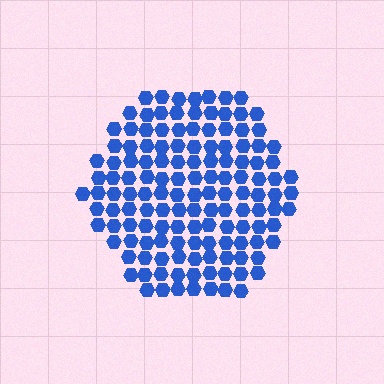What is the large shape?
The large shape is a hexagon.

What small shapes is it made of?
It is made of small hexagons.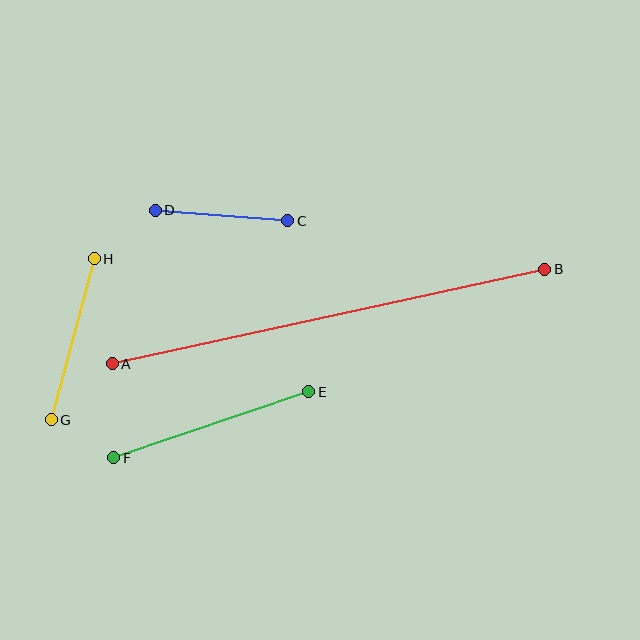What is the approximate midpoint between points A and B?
The midpoint is at approximately (329, 316) pixels.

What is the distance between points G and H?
The distance is approximately 166 pixels.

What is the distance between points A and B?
The distance is approximately 443 pixels.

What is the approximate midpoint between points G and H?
The midpoint is at approximately (73, 339) pixels.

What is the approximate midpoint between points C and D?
The midpoint is at approximately (221, 215) pixels.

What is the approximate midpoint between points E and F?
The midpoint is at approximately (211, 425) pixels.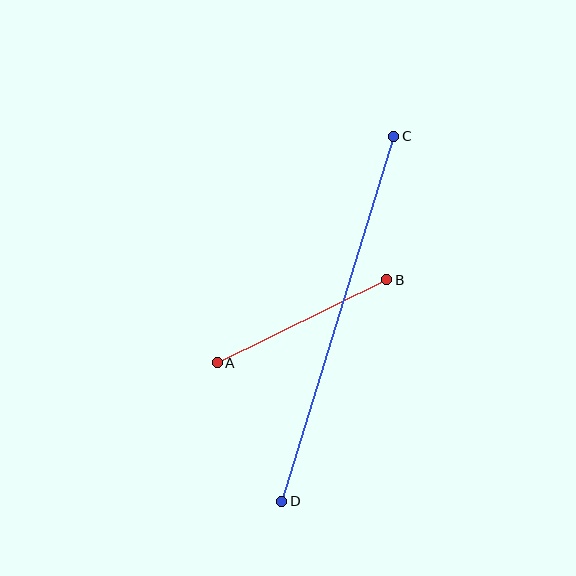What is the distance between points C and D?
The distance is approximately 382 pixels.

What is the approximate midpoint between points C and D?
The midpoint is at approximately (338, 319) pixels.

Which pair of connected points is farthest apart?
Points C and D are farthest apart.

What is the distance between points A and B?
The distance is approximately 189 pixels.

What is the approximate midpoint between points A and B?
The midpoint is at approximately (302, 321) pixels.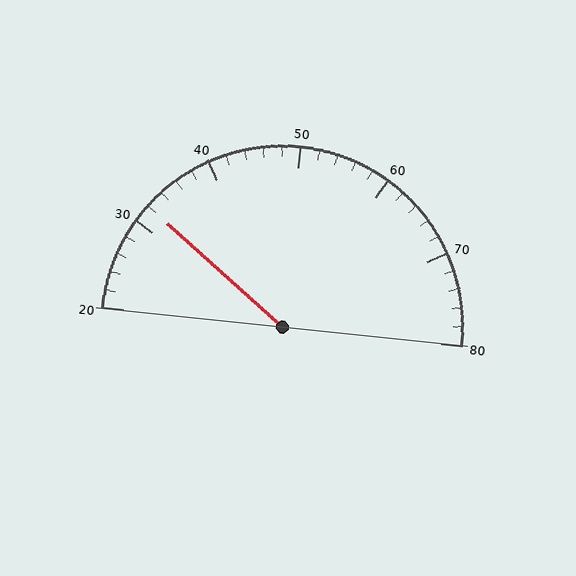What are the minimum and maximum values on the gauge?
The gauge ranges from 20 to 80.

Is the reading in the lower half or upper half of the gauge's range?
The reading is in the lower half of the range (20 to 80).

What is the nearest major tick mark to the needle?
The nearest major tick mark is 30.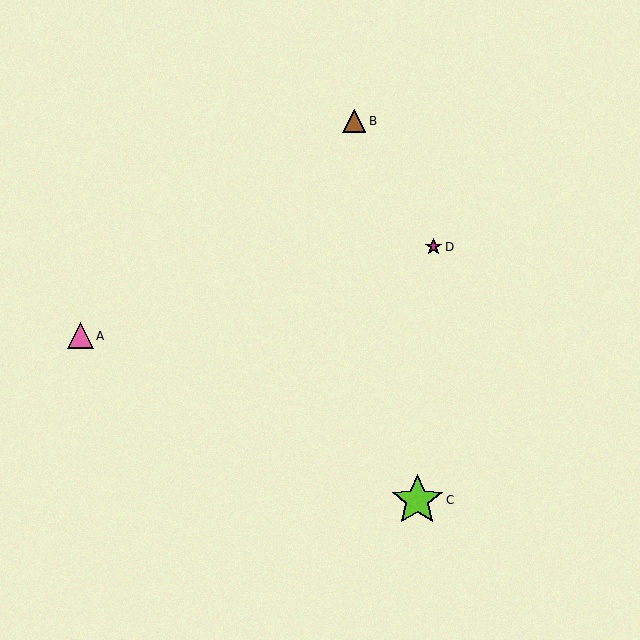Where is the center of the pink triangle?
The center of the pink triangle is at (80, 336).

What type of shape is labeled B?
Shape B is a brown triangle.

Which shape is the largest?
The lime star (labeled C) is the largest.